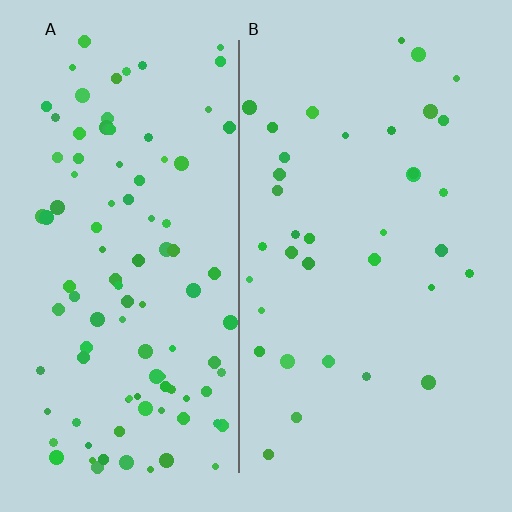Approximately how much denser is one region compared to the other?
Approximately 2.8× — region A over region B.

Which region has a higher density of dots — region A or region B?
A (the left).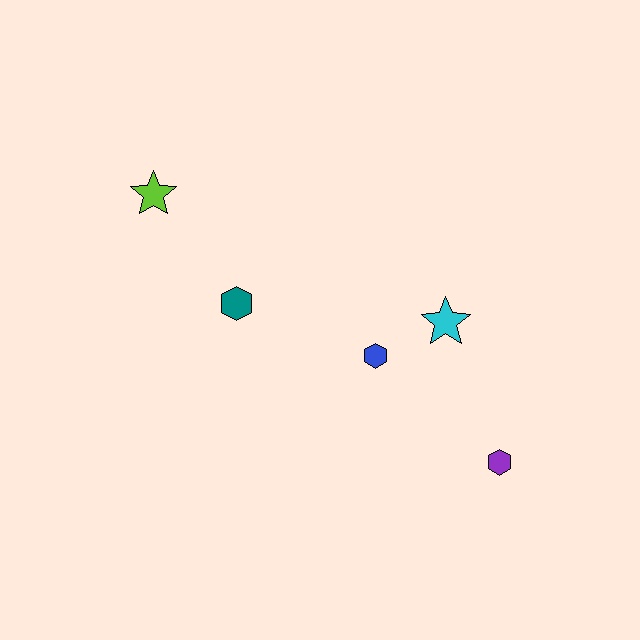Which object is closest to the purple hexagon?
The cyan star is closest to the purple hexagon.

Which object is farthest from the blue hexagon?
The lime star is farthest from the blue hexagon.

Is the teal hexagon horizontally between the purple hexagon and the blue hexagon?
No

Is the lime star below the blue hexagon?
No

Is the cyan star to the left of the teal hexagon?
No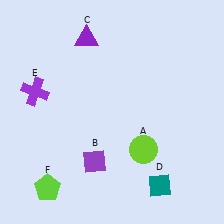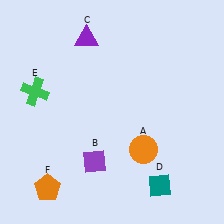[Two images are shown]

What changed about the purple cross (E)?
In Image 1, E is purple. In Image 2, it changed to green.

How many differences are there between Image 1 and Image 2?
There are 3 differences between the two images.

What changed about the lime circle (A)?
In Image 1, A is lime. In Image 2, it changed to orange.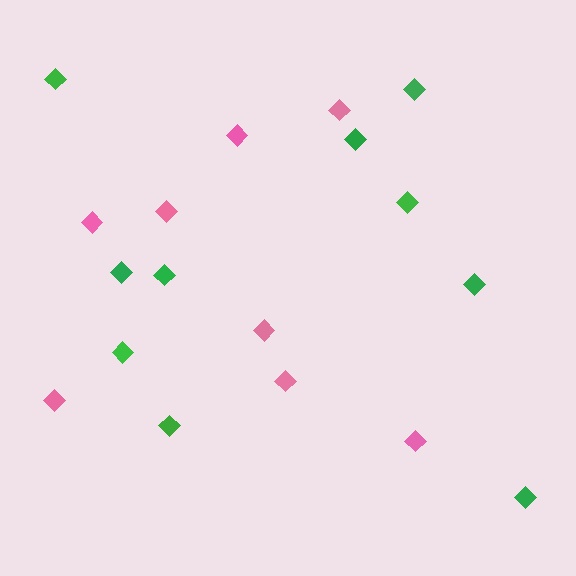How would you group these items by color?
There are 2 groups: one group of green diamonds (10) and one group of pink diamonds (8).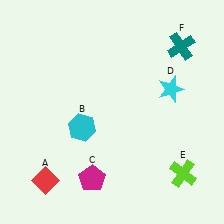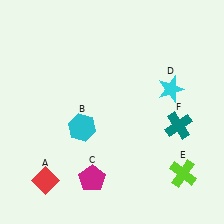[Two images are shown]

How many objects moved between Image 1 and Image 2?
1 object moved between the two images.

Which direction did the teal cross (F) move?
The teal cross (F) moved down.